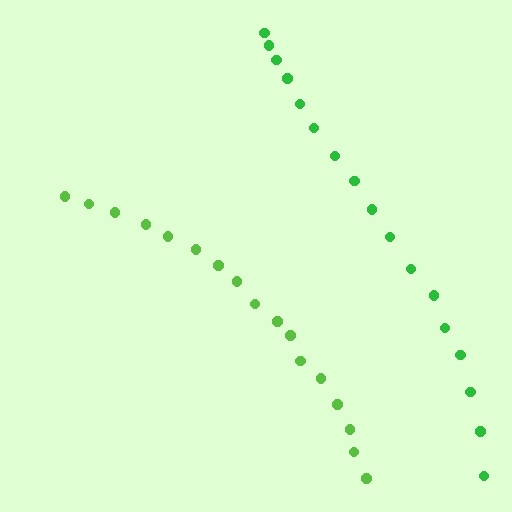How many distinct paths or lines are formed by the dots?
There are 2 distinct paths.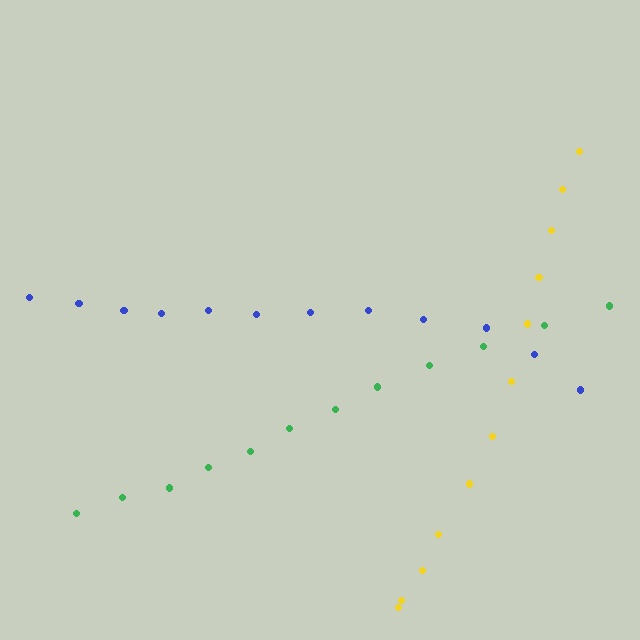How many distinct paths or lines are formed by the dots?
There are 3 distinct paths.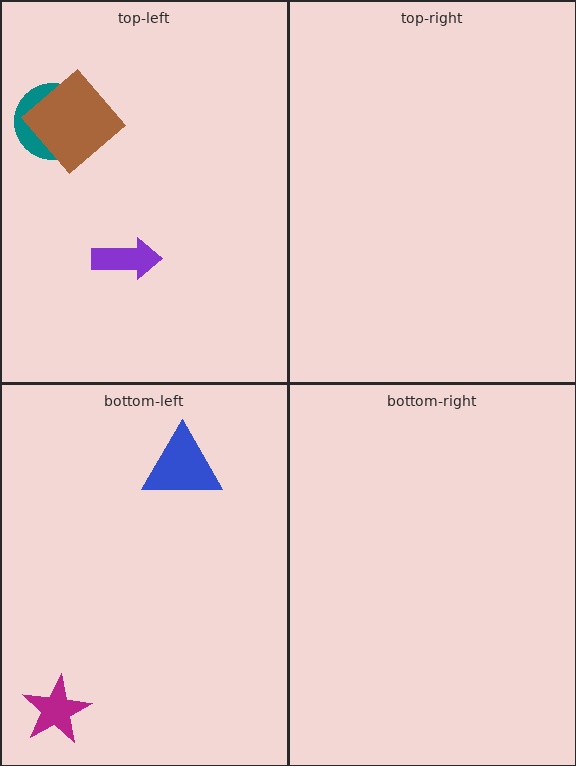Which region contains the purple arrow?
The top-left region.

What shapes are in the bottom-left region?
The magenta star, the blue triangle.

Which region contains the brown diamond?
The top-left region.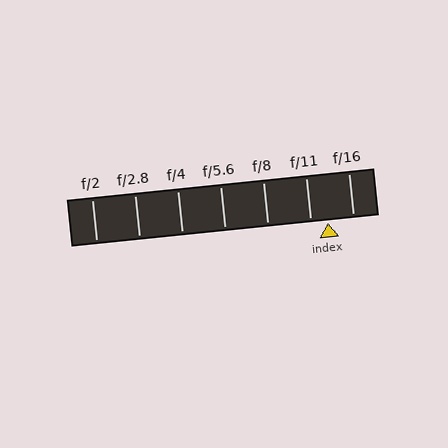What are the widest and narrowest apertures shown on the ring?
The widest aperture shown is f/2 and the narrowest is f/16.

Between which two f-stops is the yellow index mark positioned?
The index mark is between f/11 and f/16.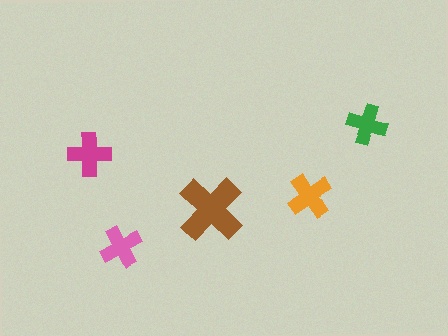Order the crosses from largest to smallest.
the brown one, the orange one, the magenta one, the pink one, the green one.